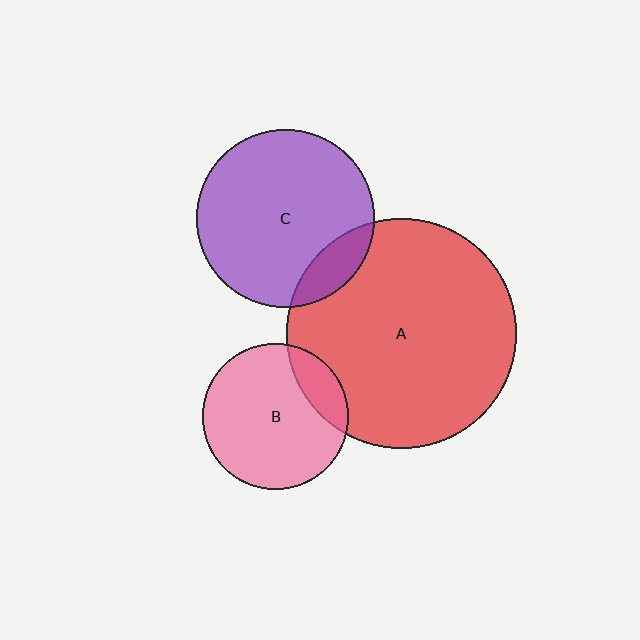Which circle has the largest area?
Circle A (red).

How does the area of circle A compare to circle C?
Approximately 1.7 times.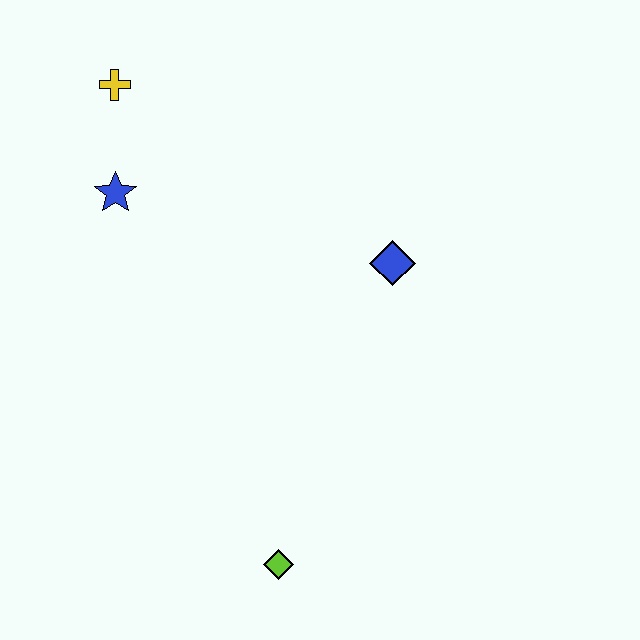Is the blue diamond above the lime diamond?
Yes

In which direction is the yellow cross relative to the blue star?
The yellow cross is above the blue star.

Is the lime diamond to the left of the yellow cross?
No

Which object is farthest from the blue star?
The lime diamond is farthest from the blue star.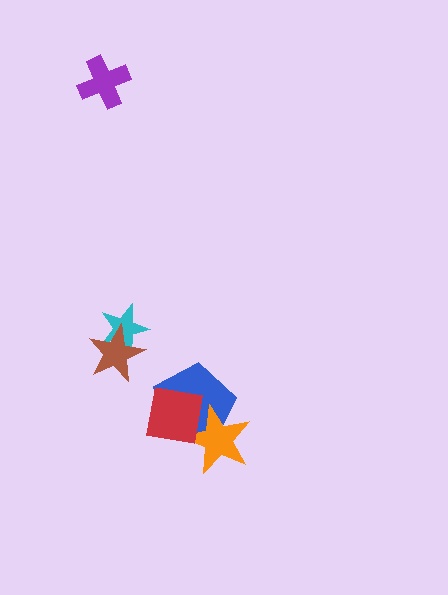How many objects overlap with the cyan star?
1 object overlaps with the cyan star.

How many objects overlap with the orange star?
2 objects overlap with the orange star.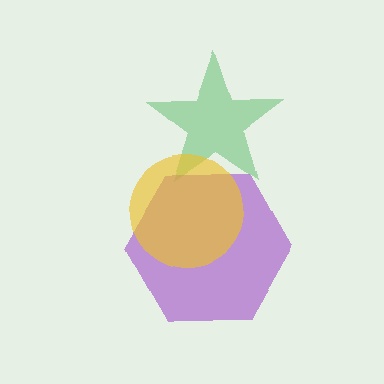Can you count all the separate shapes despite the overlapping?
Yes, there are 3 separate shapes.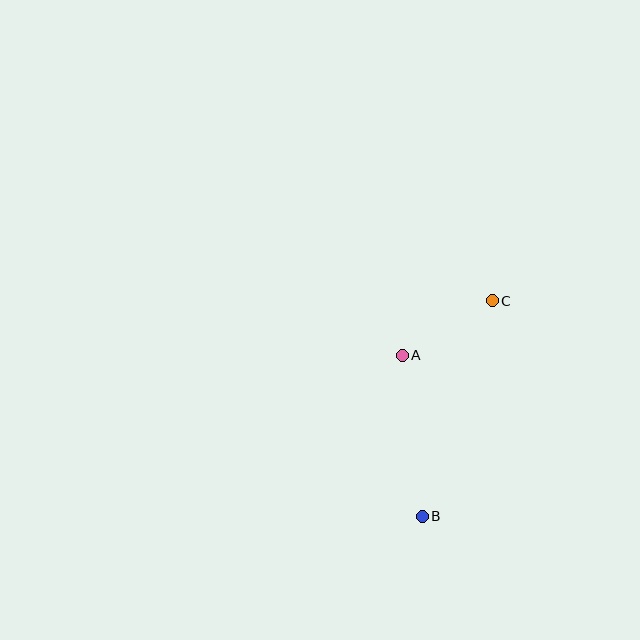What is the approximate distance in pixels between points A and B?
The distance between A and B is approximately 163 pixels.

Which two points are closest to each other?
Points A and C are closest to each other.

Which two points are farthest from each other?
Points B and C are farthest from each other.